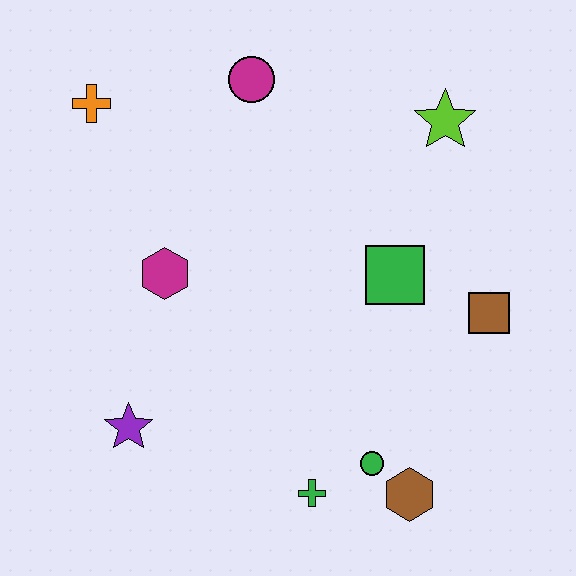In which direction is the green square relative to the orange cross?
The green square is to the right of the orange cross.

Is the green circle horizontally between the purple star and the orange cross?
No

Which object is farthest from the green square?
The orange cross is farthest from the green square.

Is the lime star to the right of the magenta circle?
Yes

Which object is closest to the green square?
The brown square is closest to the green square.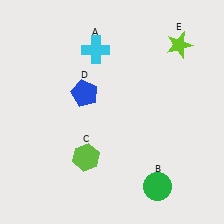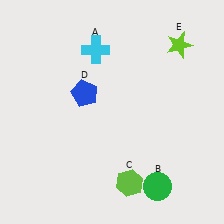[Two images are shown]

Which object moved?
The lime hexagon (C) moved right.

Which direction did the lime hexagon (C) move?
The lime hexagon (C) moved right.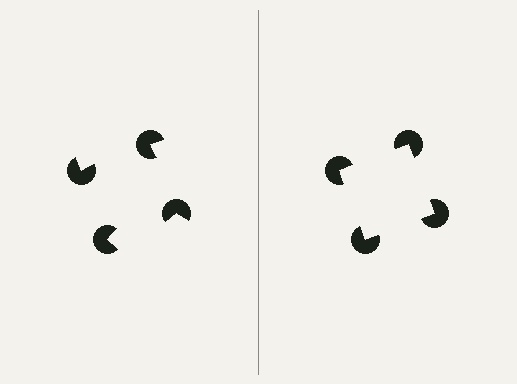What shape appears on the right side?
An illusory square.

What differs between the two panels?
The pac-man discs are positioned identically on both sides; only the wedge orientations differ. On the right they align to a square; on the left they are misaligned.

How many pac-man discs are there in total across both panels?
8 — 4 on each side.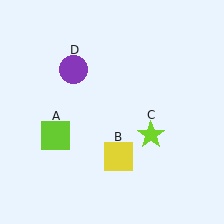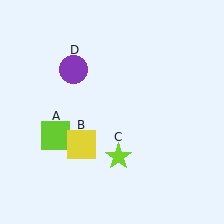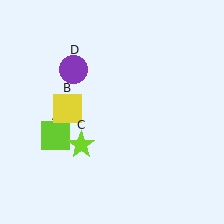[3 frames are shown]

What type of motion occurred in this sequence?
The yellow square (object B), lime star (object C) rotated clockwise around the center of the scene.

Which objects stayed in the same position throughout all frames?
Lime square (object A) and purple circle (object D) remained stationary.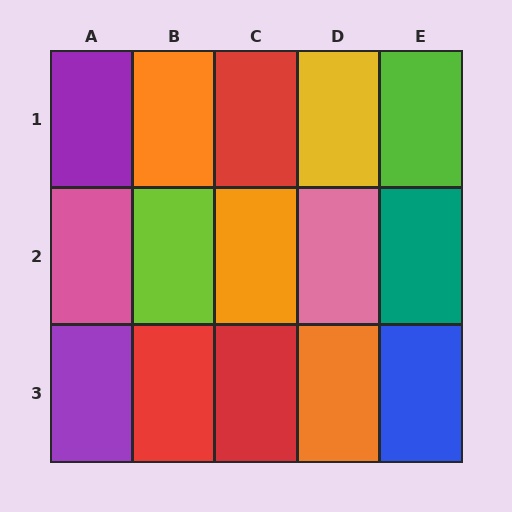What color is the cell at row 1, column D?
Yellow.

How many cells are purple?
2 cells are purple.